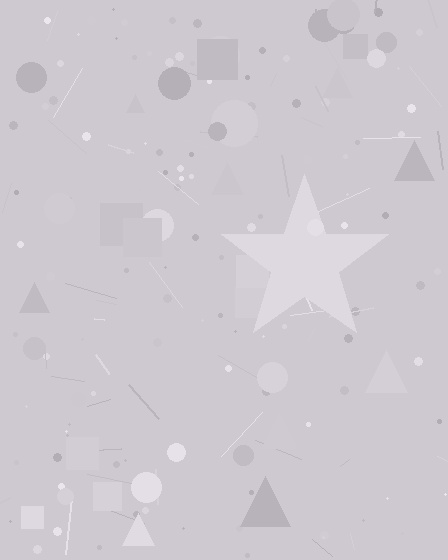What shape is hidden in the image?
A star is hidden in the image.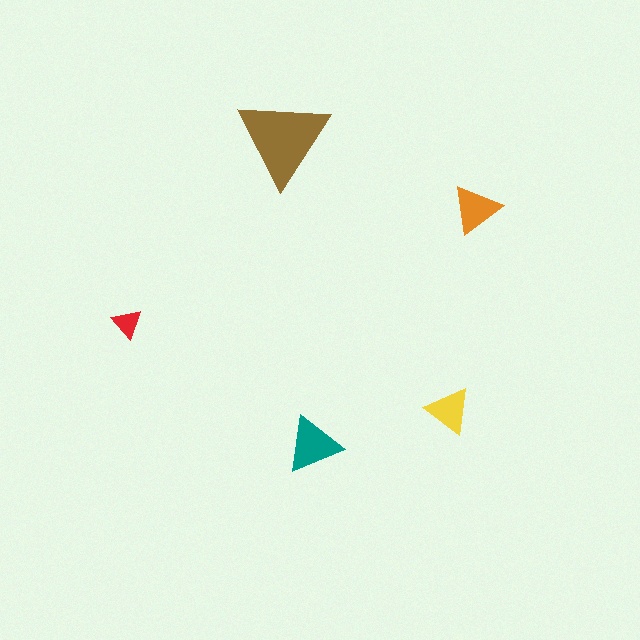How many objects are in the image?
There are 5 objects in the image.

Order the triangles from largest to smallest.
the brown one, the teal one, the orange one, the yellow one, the red one.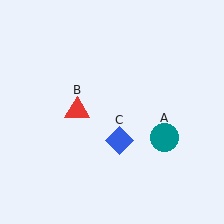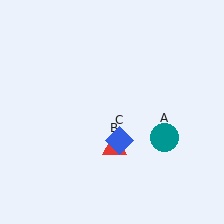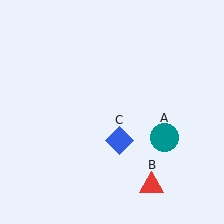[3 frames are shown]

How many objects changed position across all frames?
1 object changed position: red triangle (object B).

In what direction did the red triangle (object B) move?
The red triangle (object B) moved down and to the right.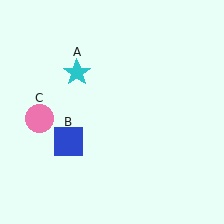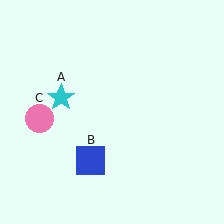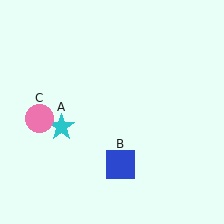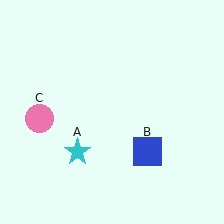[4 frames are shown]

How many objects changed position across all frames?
2 objects changed position: cyan star (object A), blue square (object B).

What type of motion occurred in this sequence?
The cyan star (object A), blue square (object B) rotated counterclockwise around the center of the scene.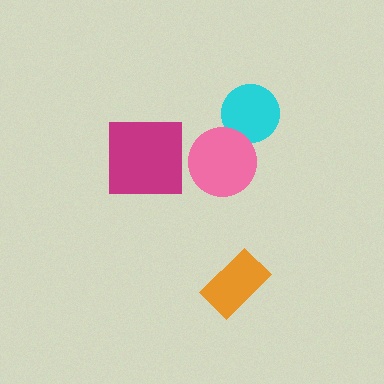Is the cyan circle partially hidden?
Yes, it is partially covered by another shape.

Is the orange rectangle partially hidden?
No, no other shape covers it.